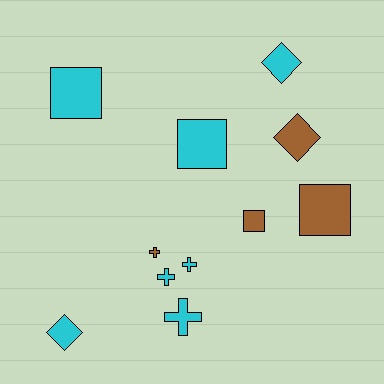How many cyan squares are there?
There are 2 cyan squares.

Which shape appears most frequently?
Cross, with 4 objects.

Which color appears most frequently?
Cyan, with 7 objects.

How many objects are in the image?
There are 11 objects.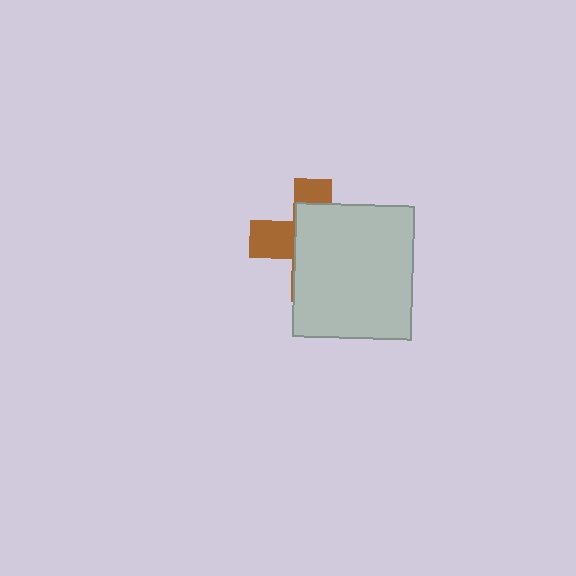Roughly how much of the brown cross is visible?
A small part of it is visible (roughly 35%).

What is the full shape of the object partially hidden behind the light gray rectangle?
The partially hidden object is a brown cross.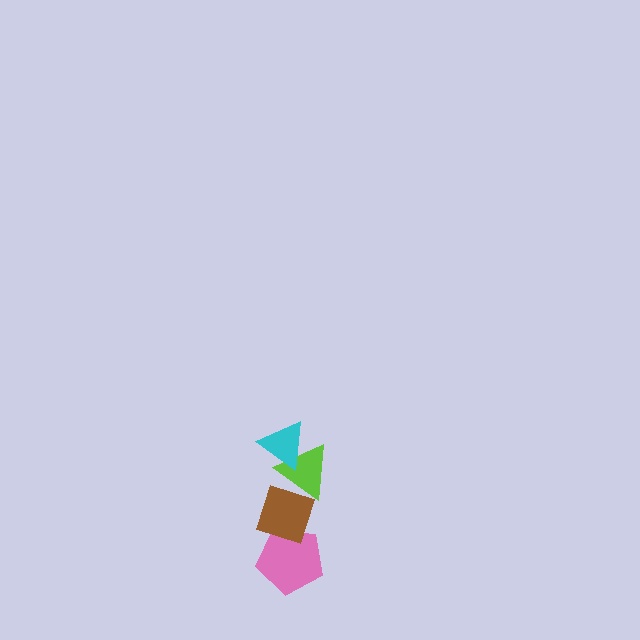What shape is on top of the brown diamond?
The lime triangle is on top of the brown diamond.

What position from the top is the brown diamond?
The brown diamond is 3rd from the top.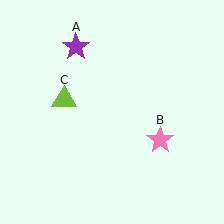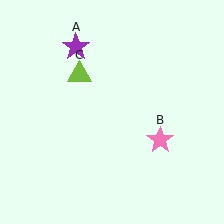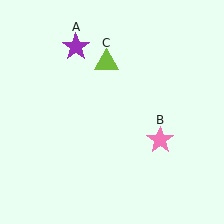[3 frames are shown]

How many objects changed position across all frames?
1 object changed position: lime triangle (object C).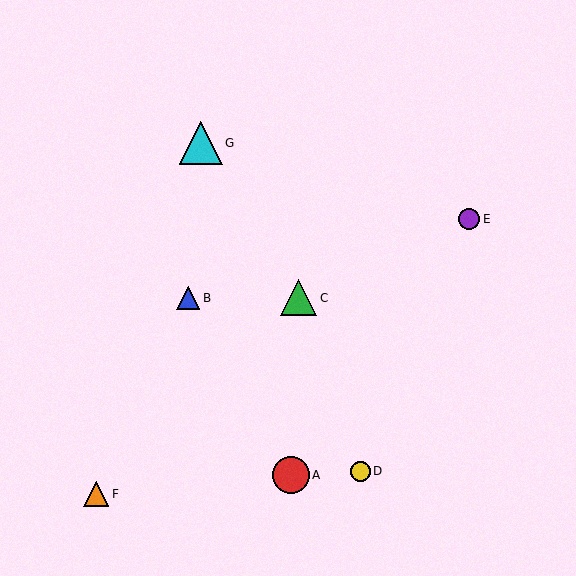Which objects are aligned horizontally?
Objects B, C are aligned horizontally.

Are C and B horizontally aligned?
Yes, both are at y≈298.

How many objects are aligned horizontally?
2 objects (B, C) are aligned horizontally.